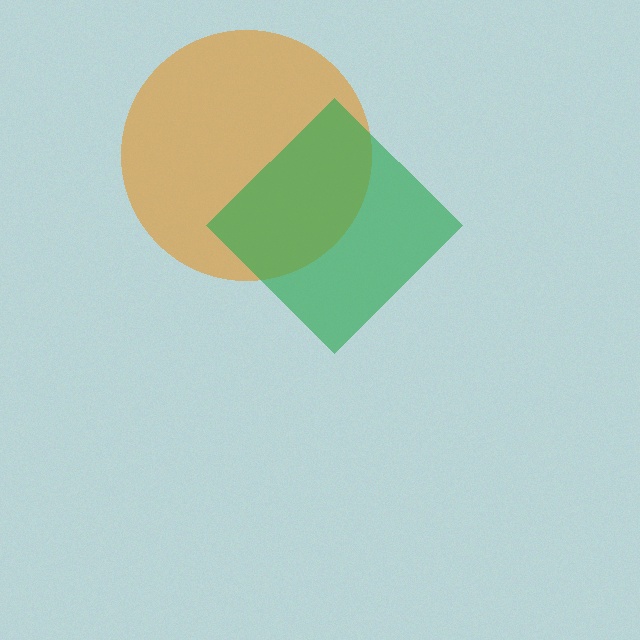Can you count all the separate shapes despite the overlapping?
Yes, there are 2 separate shapes.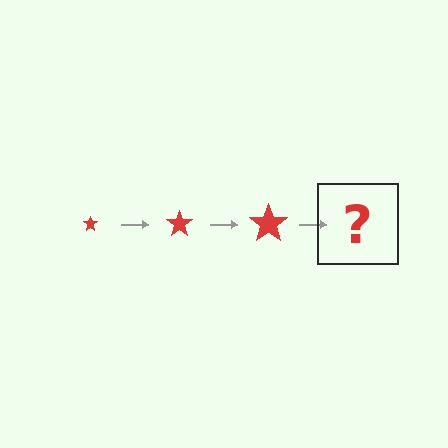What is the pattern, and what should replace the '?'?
The pattern is that the star gets progressively larger each step. The '?' should be a red star, larger than the previous one.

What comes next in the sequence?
The next element should be a red star, larger than the previous one.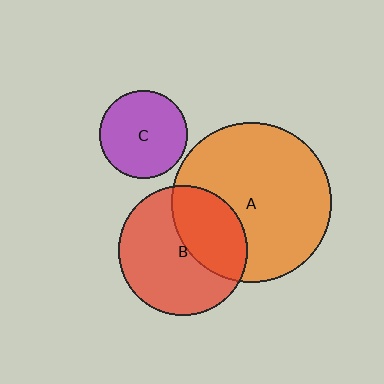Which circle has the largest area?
Circle A (orange).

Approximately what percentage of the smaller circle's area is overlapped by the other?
Approximately 40%.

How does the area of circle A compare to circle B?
Approximately 1.5 times.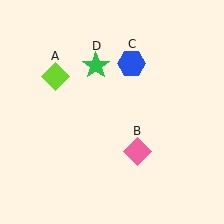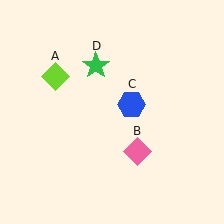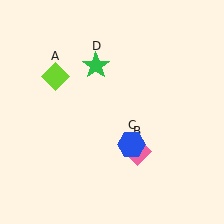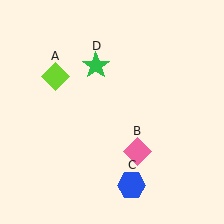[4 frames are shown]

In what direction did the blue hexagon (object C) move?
The blue hexagon (object C) moved down.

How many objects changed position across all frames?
1 object changed position: blue hexagon (object C).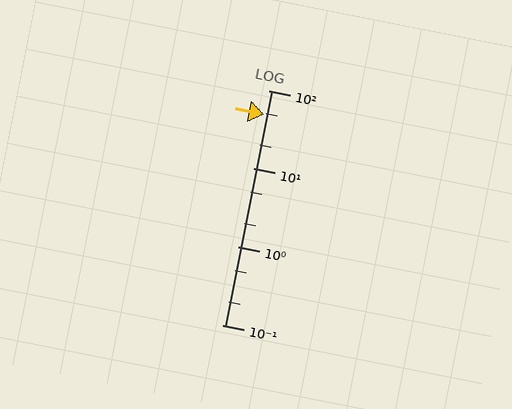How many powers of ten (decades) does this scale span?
The scale spans 3 decades, from 0.1 to 100.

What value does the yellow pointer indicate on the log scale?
The pointer indicates approximately 49.